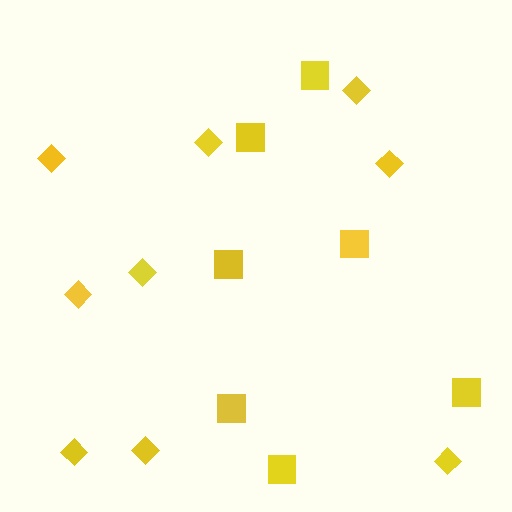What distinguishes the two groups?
There are 2 groups: one group of diamonds (9) and one group of squares (7).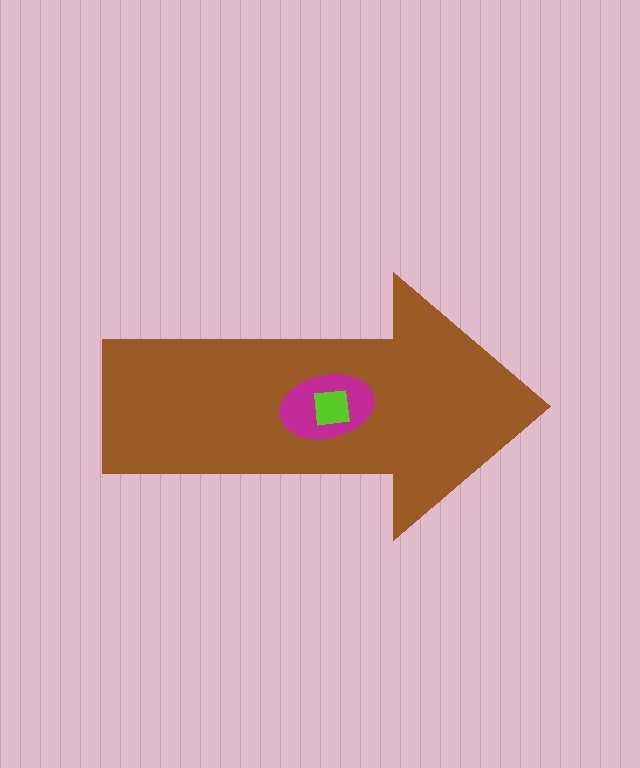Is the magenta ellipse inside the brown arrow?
Yes.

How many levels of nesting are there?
3.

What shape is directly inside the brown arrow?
The magenta ellipse.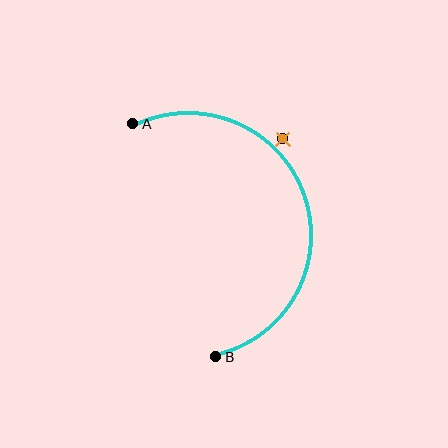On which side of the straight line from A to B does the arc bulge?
The arc bulges to the right of the straight line connecting A and B.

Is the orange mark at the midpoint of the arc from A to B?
No — the orange mark does not lie on the arc at all. It sits slightly outside the curve.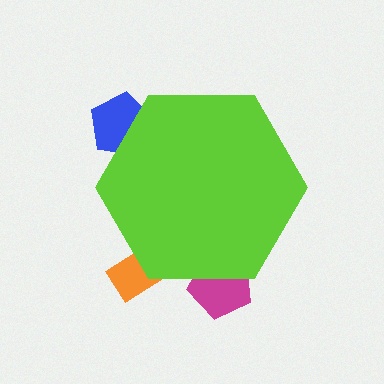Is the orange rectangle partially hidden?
Yes, the orange rectangle is partially hidden behind the lime hexagon.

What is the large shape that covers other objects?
A lime hexagon.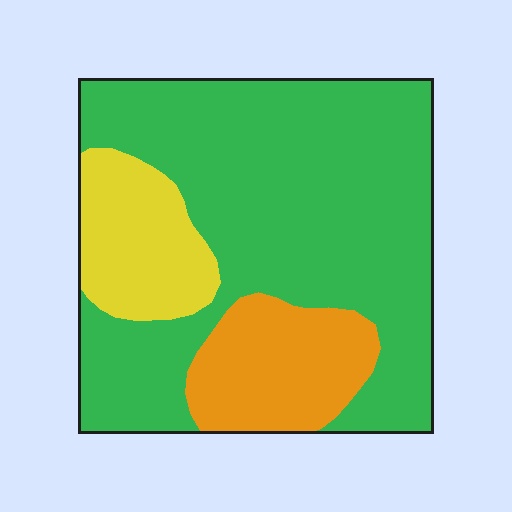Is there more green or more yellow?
Green.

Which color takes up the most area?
Green, at roughly 70%.